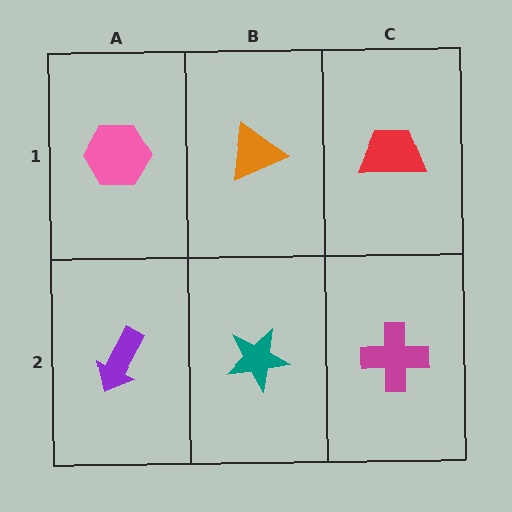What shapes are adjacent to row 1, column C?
A magenta cross (row 2, column C), an orange triangle (row 1, column B).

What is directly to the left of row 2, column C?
A teal star.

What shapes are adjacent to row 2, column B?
An orange triangle (row 1, column B), a purple arrow (row 2, column A), a magenta cross (row 2, column C).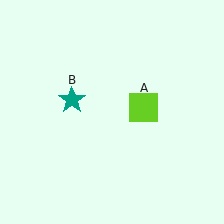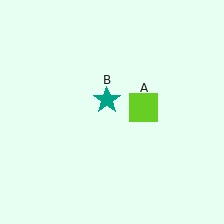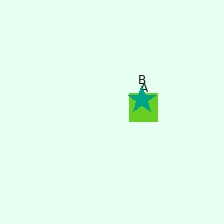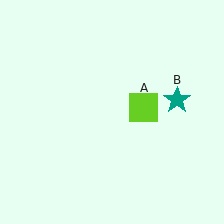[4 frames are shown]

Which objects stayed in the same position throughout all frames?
Lime square (object A) remained stationary.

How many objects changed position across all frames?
1 object changed position: teal star (object B).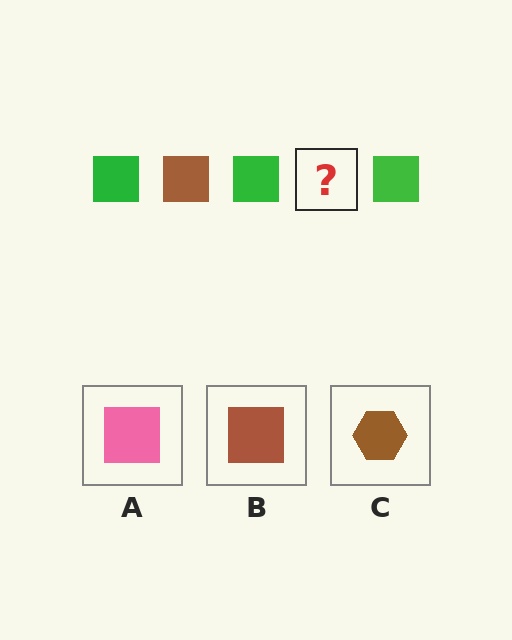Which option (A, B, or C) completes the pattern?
B.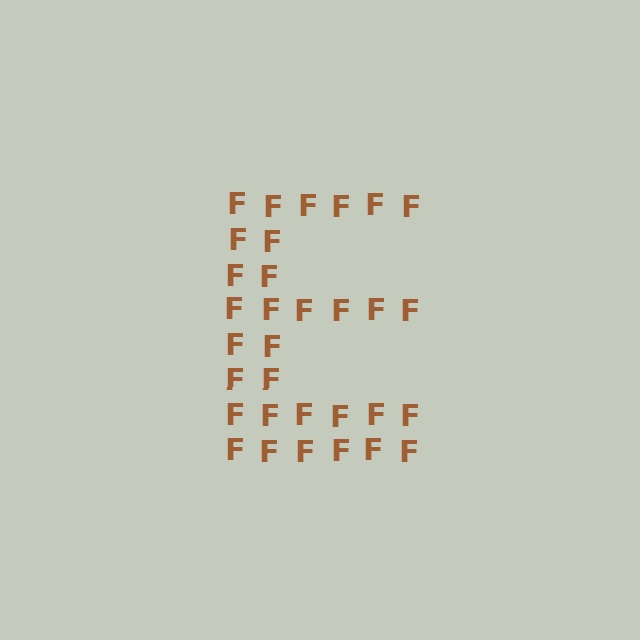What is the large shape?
The large shape is the letter E.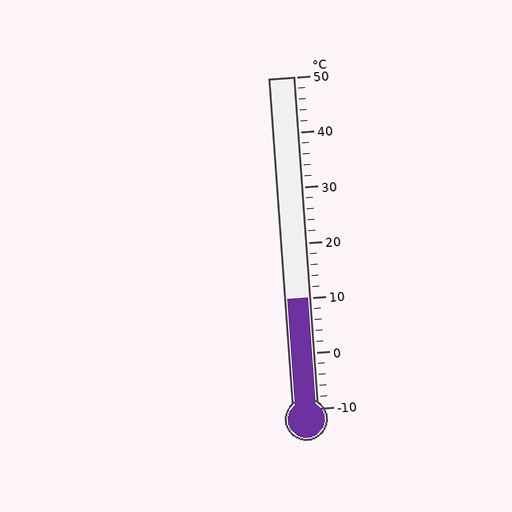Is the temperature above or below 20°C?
The temperature is below 20°C.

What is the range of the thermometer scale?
The thermometer scale ranges from -10°C to 50°C.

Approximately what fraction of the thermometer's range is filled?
The thermometer is filled to approximately 35% of its range.